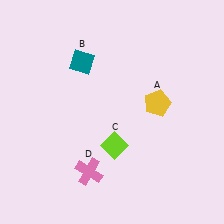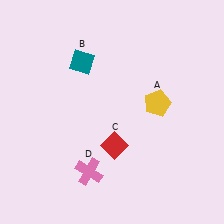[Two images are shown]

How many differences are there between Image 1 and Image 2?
There is 1 difference between the two images.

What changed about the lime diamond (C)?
In Image 1, C is lime. In Image 2, it changed to red.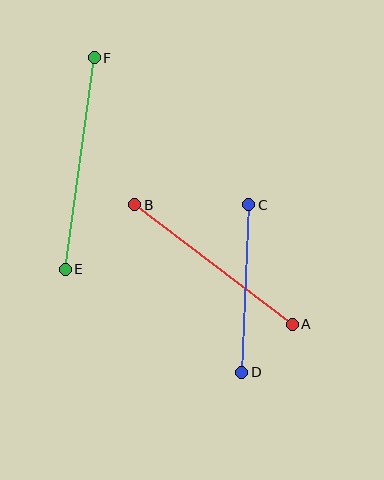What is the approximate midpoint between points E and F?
The midpoint is at approximately (80, 164) pixels.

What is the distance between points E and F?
The distance is approximately 213 pixels.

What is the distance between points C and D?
The distance is approximately 167 pixels.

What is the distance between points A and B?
The distance is approximately 198 pixels.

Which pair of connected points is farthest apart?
Points E and F are farthest apart.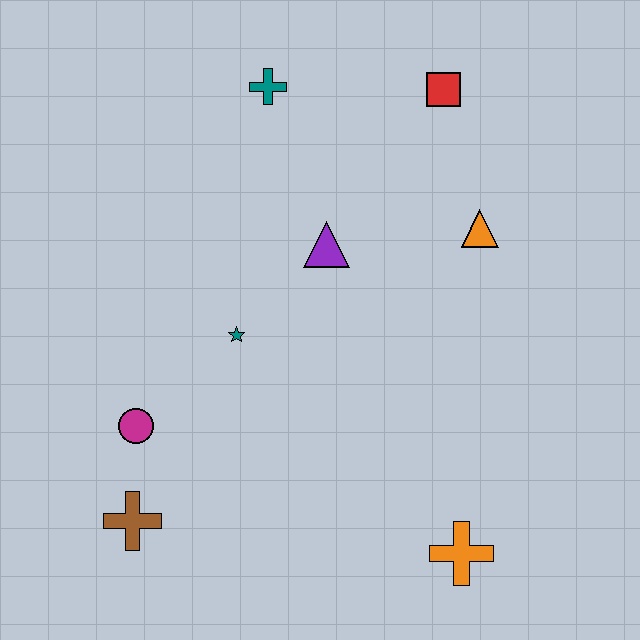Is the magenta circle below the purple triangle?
Yes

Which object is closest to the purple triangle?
The teal star is closest to the purple triangle.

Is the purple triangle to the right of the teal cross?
Yes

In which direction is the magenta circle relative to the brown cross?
The magenta circle is above the brown cross.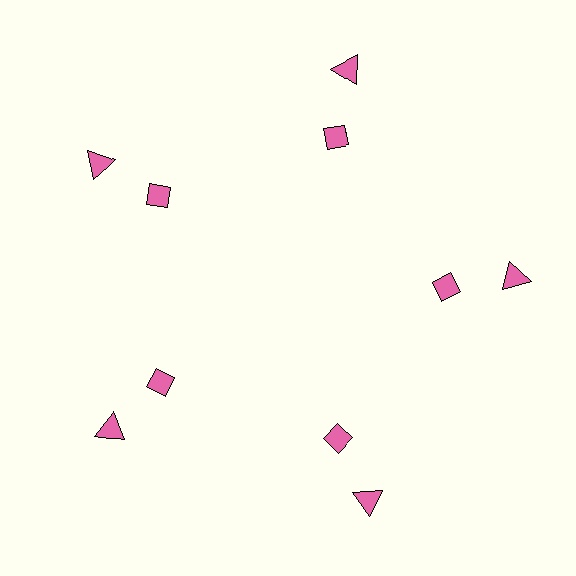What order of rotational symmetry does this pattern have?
This pattern has 5-fold rotational symmetry.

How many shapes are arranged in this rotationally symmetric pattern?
There are 10 shapes, arranged in 5 groups of 2.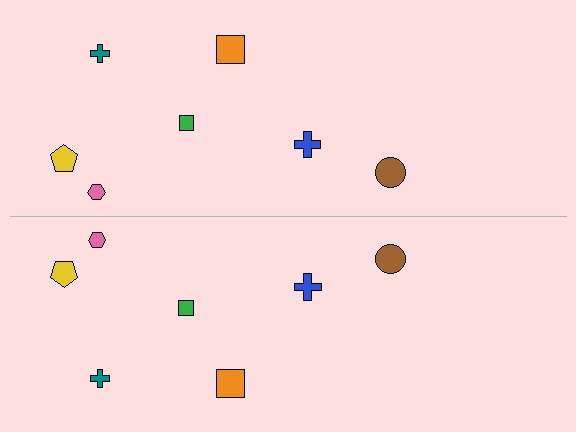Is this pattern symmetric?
Yes, this pattern has bilateral (reflection) symmetry.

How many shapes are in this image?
There are 14 shapes in this image.